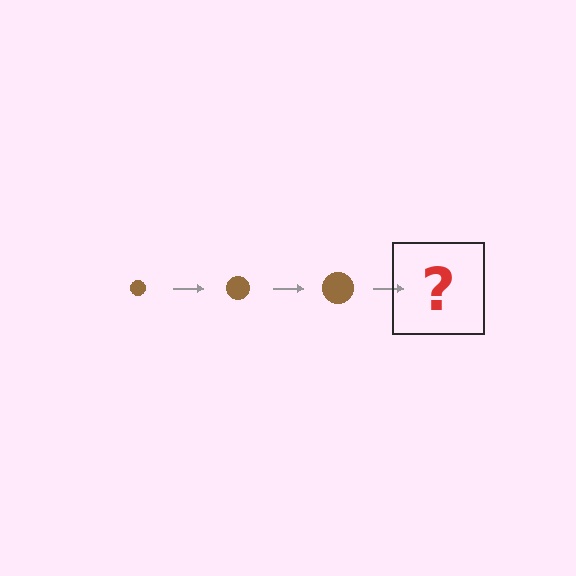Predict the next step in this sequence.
The next step is a brown circle, larger than the previous one.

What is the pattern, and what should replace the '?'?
The pattern is that the circle gets progressively larger each step. The '?' should be a brown circle, larger than the previous one.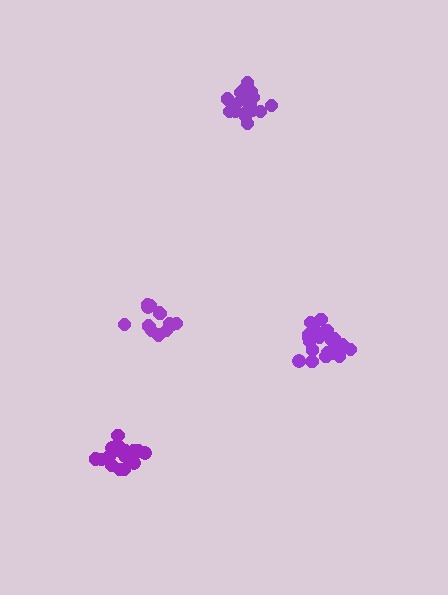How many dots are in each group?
Group 1: 21 dots, Group 2: 16 dots, Group 3: 19 dots, Group 4: 18 dots (74 total).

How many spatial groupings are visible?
There are 4 spatial groupings.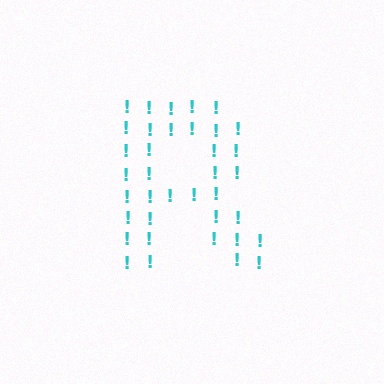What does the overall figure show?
The overall figure shows the letter R.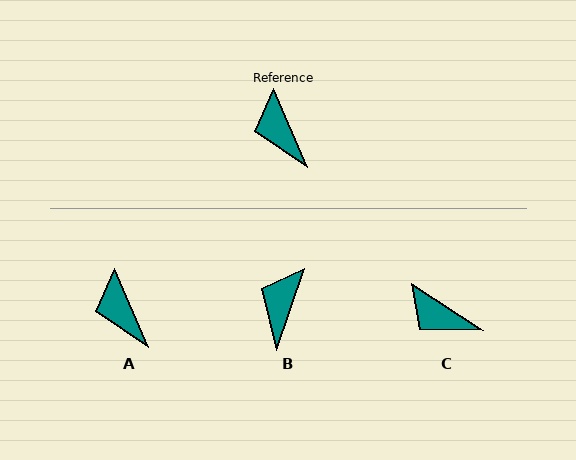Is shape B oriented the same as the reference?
No, it is off by about 42 degrees.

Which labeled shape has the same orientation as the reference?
A.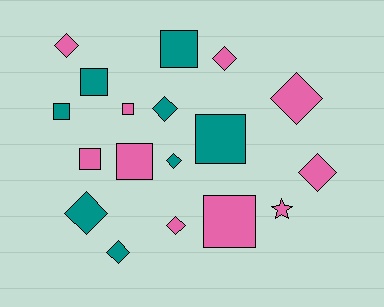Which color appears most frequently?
Pink, with 10 objects.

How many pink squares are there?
There are 4 pink squares.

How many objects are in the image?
There are 18 objects.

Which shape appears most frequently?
Diamond, with 9 objects.